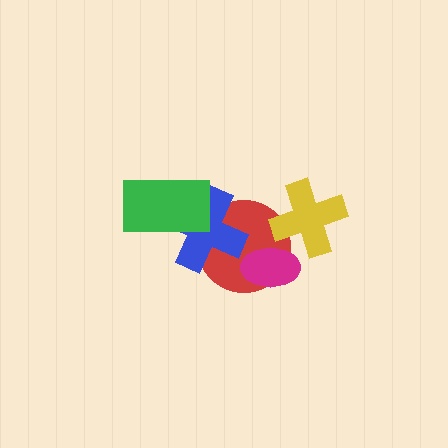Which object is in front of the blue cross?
The green rectangle is in front of the blue cross.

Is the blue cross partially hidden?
Yes, it is partially covered by another shape.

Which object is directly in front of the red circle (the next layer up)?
The blue cross is directly in front of the red circle.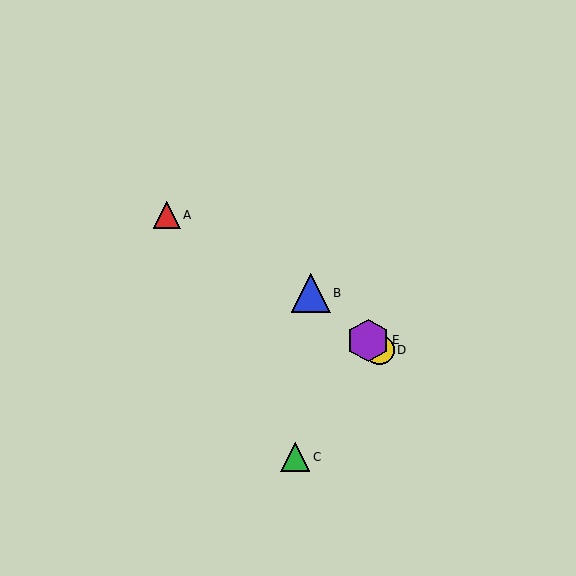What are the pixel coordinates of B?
Object B is at (311, 293).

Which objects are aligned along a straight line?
Objects B, D, E are aligned along a straight line.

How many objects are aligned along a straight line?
3 objects (B, D, E) are aligned along a straight line.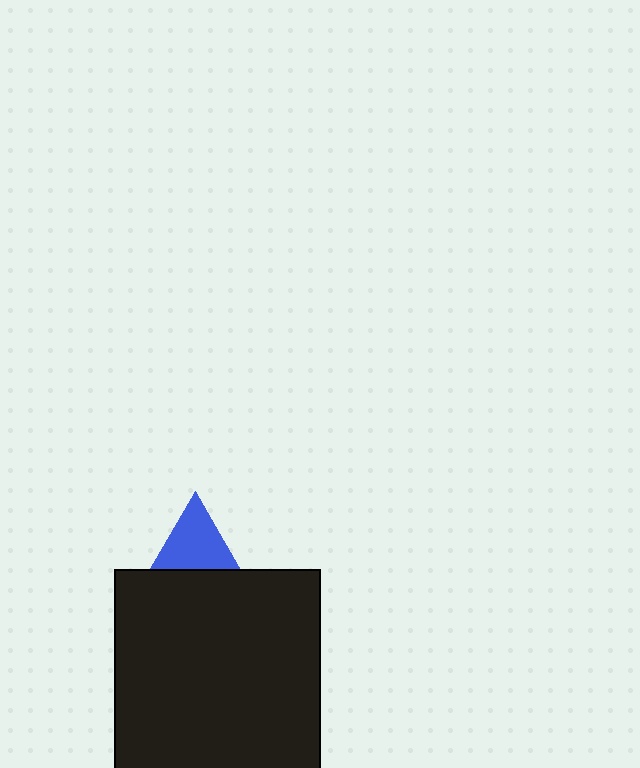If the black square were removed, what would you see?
You would see the complete blue triangle.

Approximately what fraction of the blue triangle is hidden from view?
Roughly 43% of the blue triangle is hidden behind the black square.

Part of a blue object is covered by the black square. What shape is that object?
It is a triangle.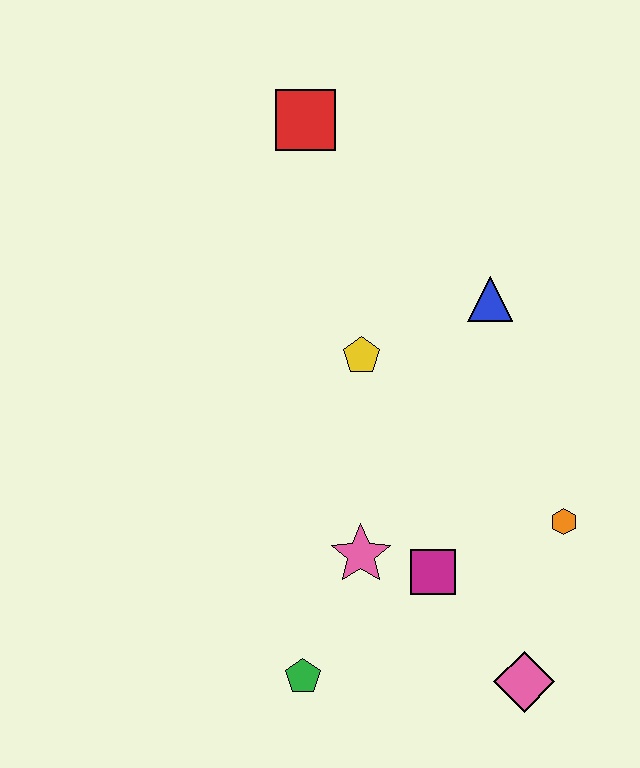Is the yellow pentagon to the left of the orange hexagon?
Yes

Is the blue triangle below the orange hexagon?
No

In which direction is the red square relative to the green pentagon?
The red square is above the green pentagon.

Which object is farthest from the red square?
The pink diamond is farthest from the red square.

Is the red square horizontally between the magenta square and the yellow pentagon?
No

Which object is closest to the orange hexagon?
The magenta square is closest to the orange hexagon.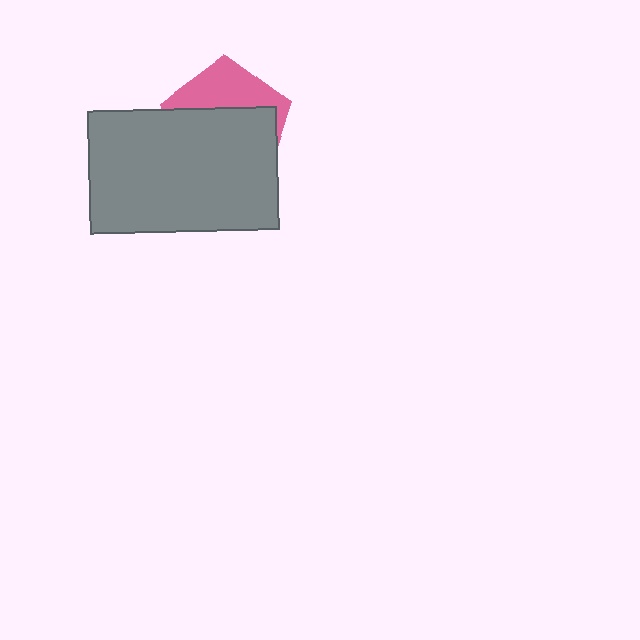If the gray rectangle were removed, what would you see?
You would see the complete pink pentagon.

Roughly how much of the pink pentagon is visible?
A small part of it is visible (roughly 36%).